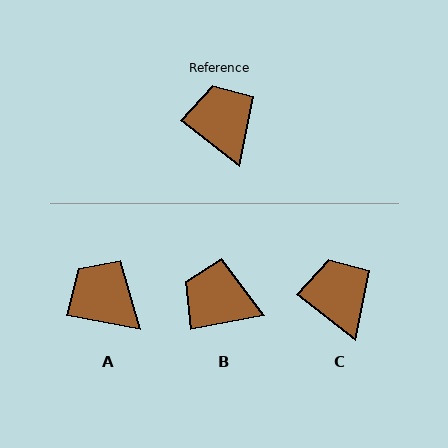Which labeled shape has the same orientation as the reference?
C.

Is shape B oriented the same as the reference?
No, it is off by about 48 degrees.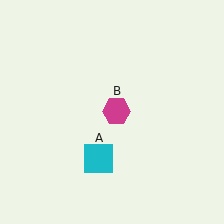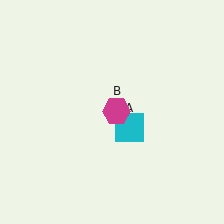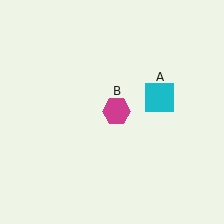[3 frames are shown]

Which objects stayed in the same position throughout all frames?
Magenta hexagon (object B) remained stationary.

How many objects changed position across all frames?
1 object changed position: cyan square (object A).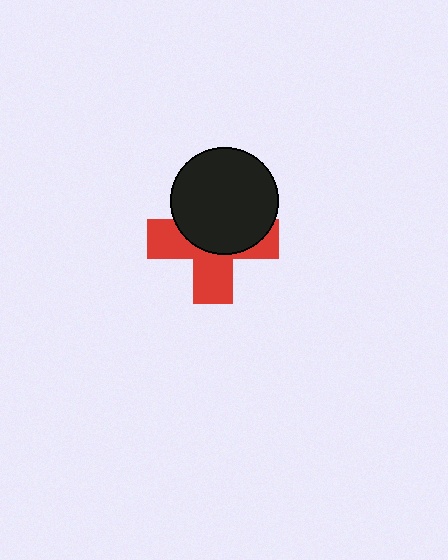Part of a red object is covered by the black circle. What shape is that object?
It is a cross.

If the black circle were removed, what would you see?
You would see the complete red cross.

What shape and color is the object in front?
The object in front is a black circle.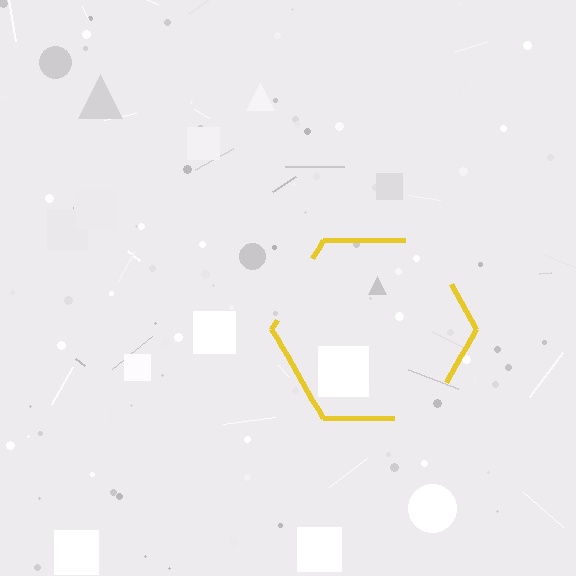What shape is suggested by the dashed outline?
The dashed outline suggests a hexagon.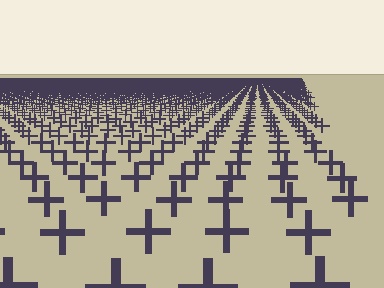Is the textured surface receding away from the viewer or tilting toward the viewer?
The surface is receding away from the viewer. Texture elements get smaller and denser toward the top.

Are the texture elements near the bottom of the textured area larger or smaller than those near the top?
Larger. Near the bottom, elements are closer to the viewer and appear at a bigger on-screen size.